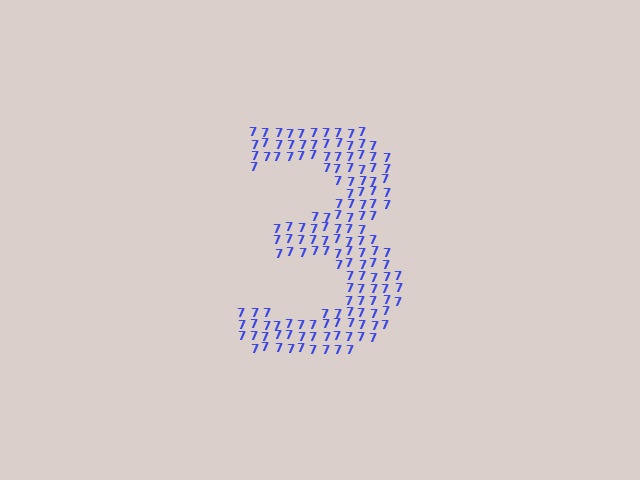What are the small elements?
The small elements are digit 7's.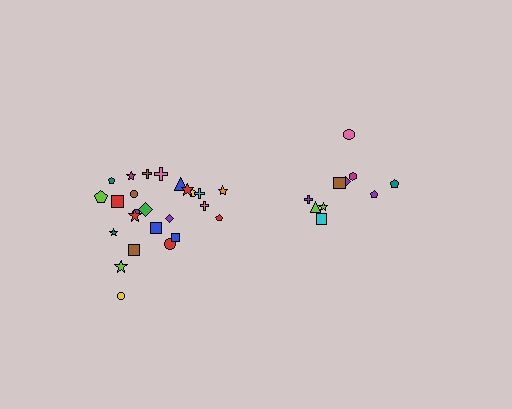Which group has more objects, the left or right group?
The left group.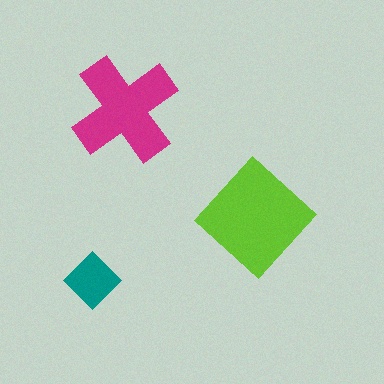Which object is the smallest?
The teal diamond.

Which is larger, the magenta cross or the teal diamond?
The magenta cross.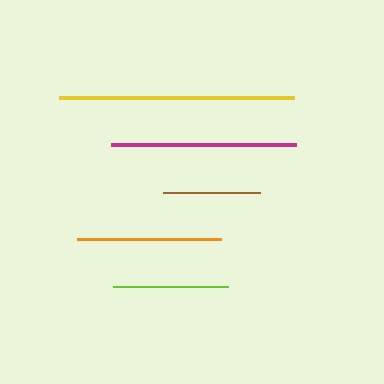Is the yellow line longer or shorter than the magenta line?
The yellow line is longer than the magenta line.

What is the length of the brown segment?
The brown segment is approximately 97 pixels long.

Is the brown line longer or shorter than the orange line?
The orange line is longer than the brown line.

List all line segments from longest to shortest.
From longest to shortest: yellow, magenta, orange, lime, brown.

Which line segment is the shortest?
The brown line is the shortest at approximately 97 pixels.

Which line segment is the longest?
The yellow line is the longest at approximately 234 pixels.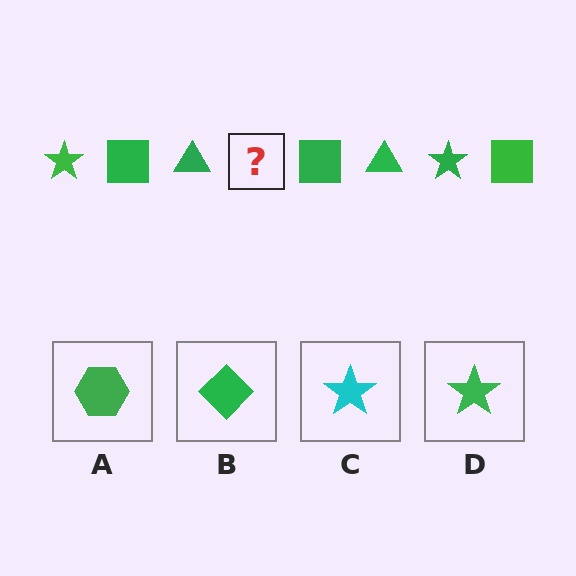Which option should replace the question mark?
Option D.